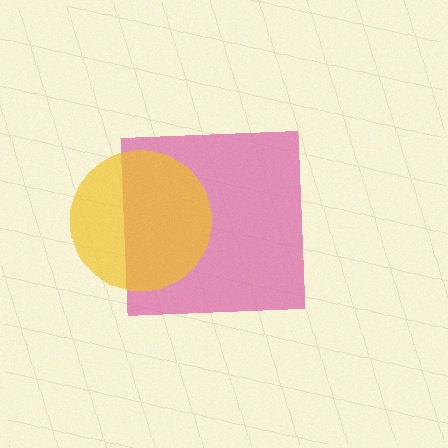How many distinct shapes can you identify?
There are 2 distinct shapes: a pink square, a yellow circle.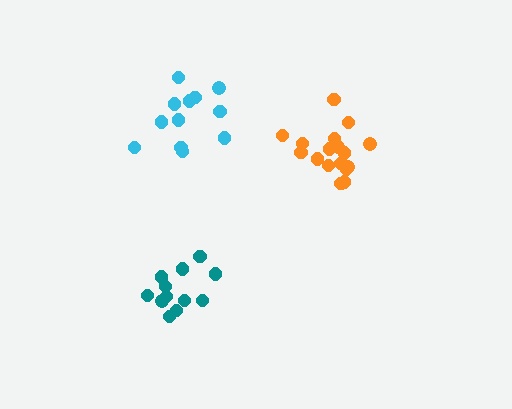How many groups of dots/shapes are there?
There are 3 groups.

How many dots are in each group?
Group 1: 17 dots, Group 2: 12 dots, Group 3: 12 dots (41 total).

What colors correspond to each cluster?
The clusters are colored: orange, cyan, teal.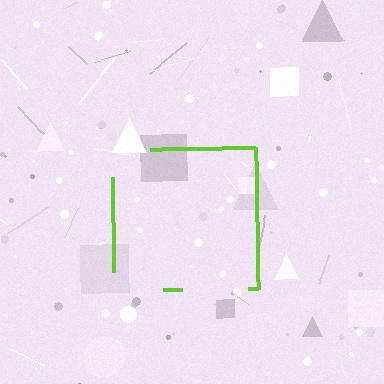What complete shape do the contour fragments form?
The contour fragments form a square.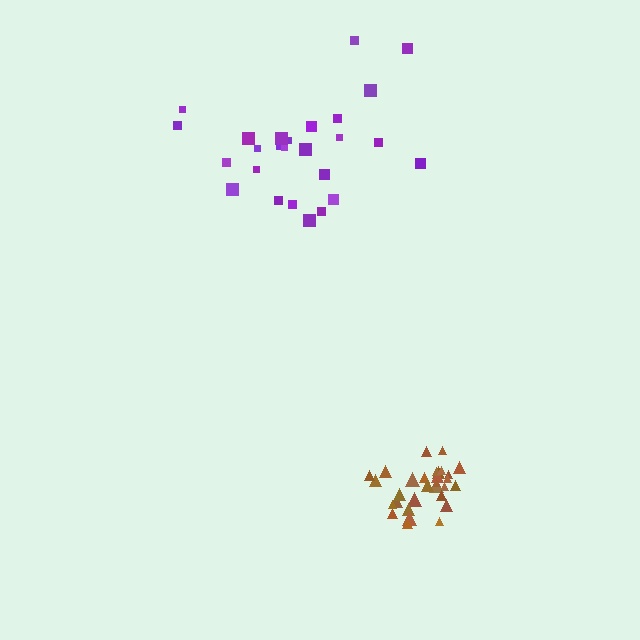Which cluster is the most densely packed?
Brown.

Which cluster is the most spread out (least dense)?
Purple.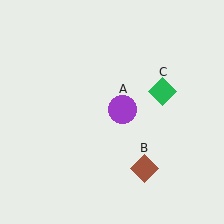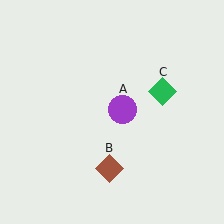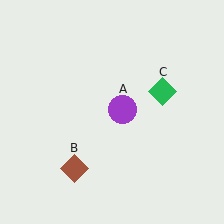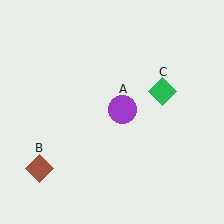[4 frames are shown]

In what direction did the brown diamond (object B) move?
The brown diamond (object B) moved left.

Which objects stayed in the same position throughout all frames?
Purple circle (object A) and green diamond (object C) remained stationary.